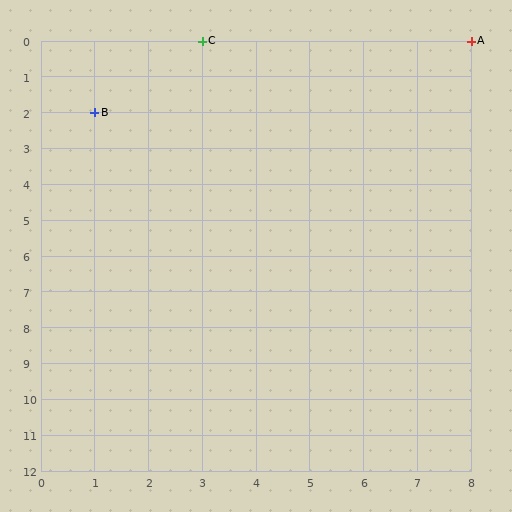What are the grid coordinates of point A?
Point A is at grid coordinates (8, 0).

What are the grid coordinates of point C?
Point C is at grid coordinates (3, 0).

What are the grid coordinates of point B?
Point B is at grid coordinates (1, 2).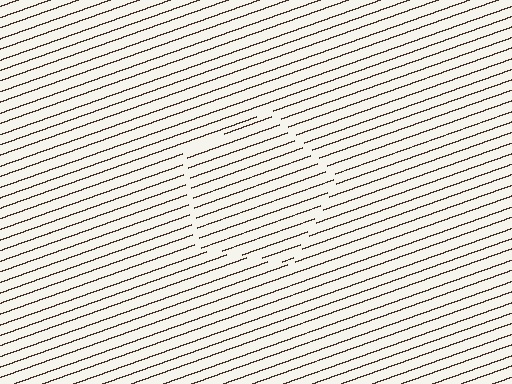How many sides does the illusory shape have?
5 sides — the line-ends trace a pentagon.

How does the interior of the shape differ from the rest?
The interior of the shape contains the same grating, shifted by half a period — the contour is defined by the phase discontinuity where line-ends from the inner and outer gratings abut.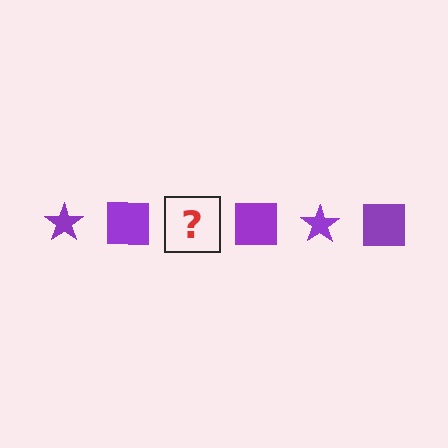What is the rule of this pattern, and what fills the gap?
The rule is that the pattern cycles through star, square shapes in purple. The gap should be filled with a purple star.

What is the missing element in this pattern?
The missing element is a purple star.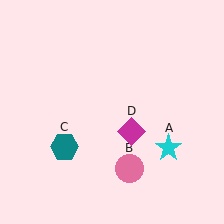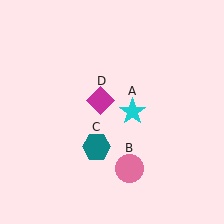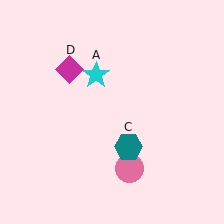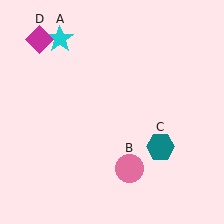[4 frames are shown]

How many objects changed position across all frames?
3 objects changed position: cyan star (object A), teal hexagon (object C), magenta diamond (object D).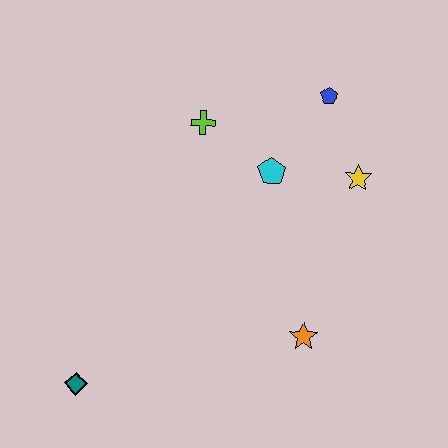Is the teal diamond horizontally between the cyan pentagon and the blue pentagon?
No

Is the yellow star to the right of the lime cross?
Yes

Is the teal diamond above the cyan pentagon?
No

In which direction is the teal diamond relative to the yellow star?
The teal diamond is to the left of the yellow star.